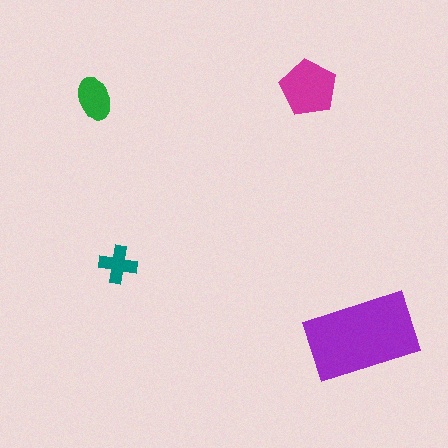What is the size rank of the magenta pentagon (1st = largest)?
2nd.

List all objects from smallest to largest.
The teal cross, the green ellipse, the magenta pentagon, the purple rectangle.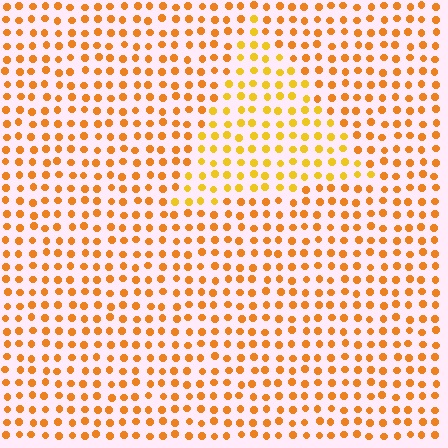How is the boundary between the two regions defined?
The boundary is defined purely by a slight shift in hue (about 20 degrees). Spacing, size, and orientation are identical on both sides.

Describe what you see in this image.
The image is filled with small orange elements in a uniform arrangement. A triangle-shaped region is visible where the elements are tinted to a slightly different hue, forming a subtle color boundary.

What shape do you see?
I see a triangle.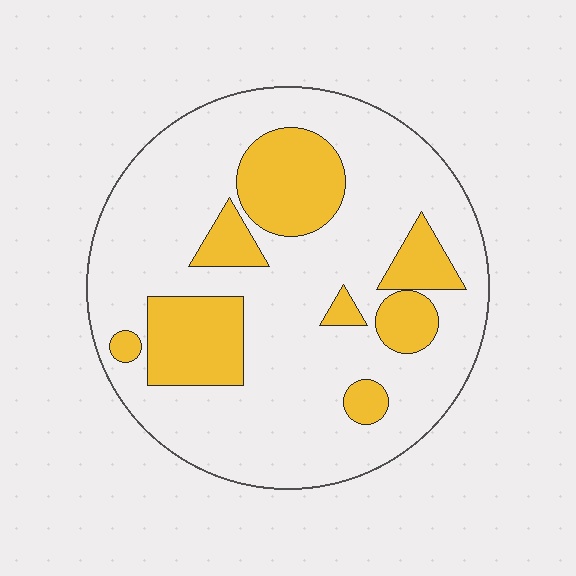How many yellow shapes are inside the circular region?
8.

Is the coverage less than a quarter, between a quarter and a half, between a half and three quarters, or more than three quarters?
Less than a quarter.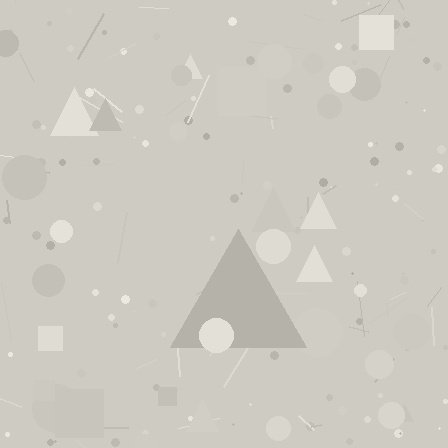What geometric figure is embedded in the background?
A triangle is embedded in the background.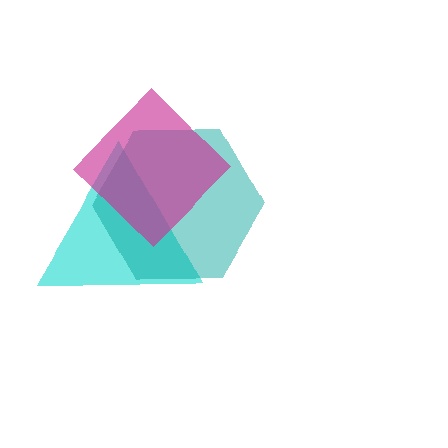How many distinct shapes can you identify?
There are 3 distinct shapes: a cyan triangle, a teal hexagon, a magenta diamond.